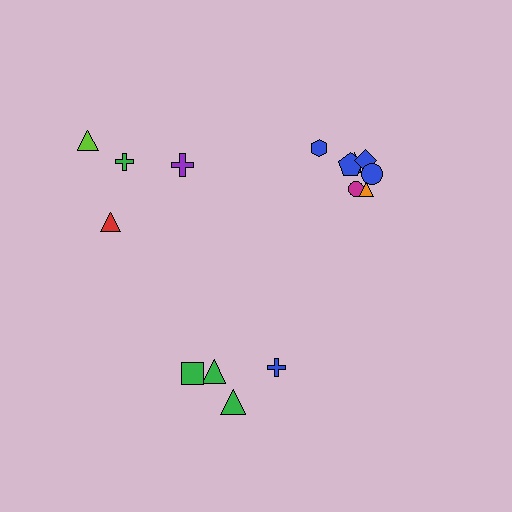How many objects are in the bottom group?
There are 4 objects.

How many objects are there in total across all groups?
There are 15 objects.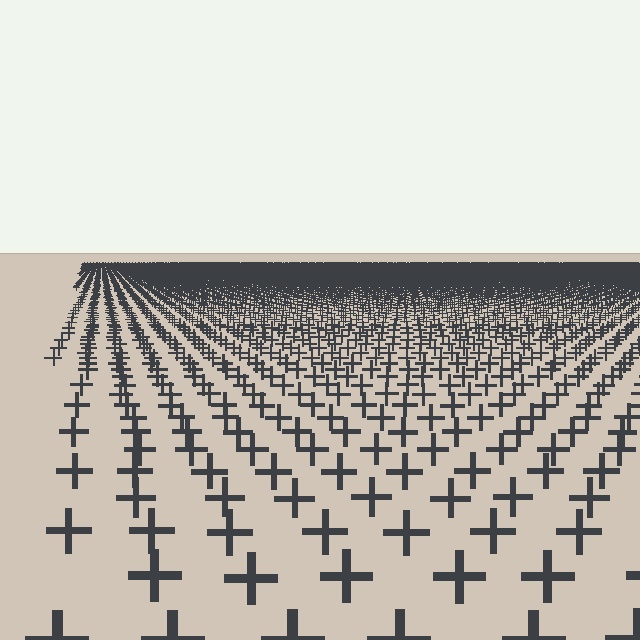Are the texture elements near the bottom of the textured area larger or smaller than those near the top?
Larger. Near the bottom, elements are closer to the viewer and appear at a bigger on-screen size.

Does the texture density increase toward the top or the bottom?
Density increases toward the top.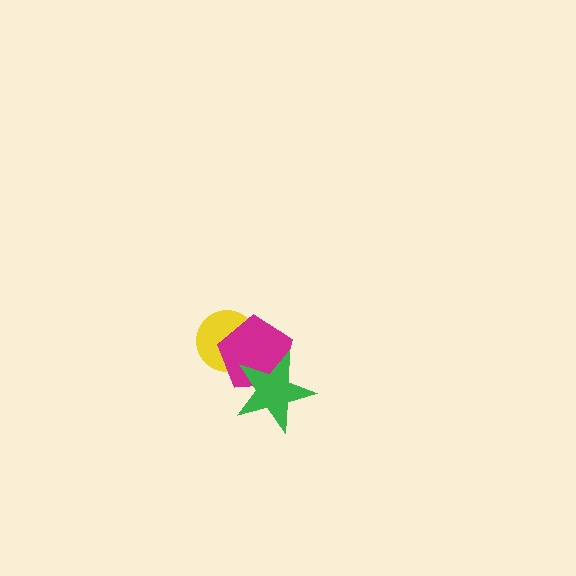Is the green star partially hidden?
No, no other shape covers it.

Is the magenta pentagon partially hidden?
Yes, it is partially covered by another shape.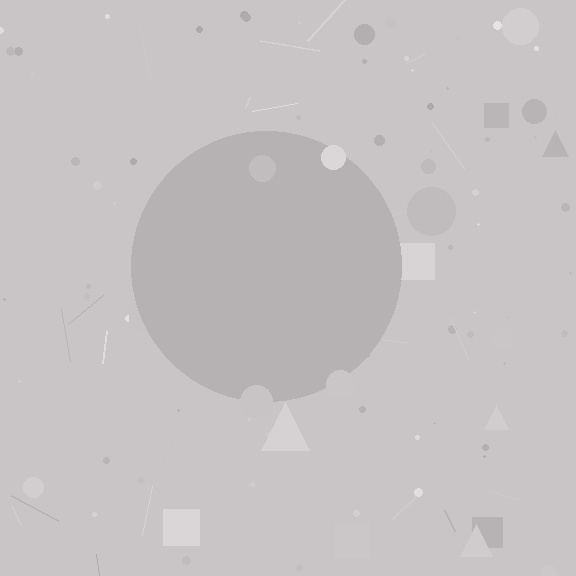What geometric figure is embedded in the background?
A circle is embedded in the background.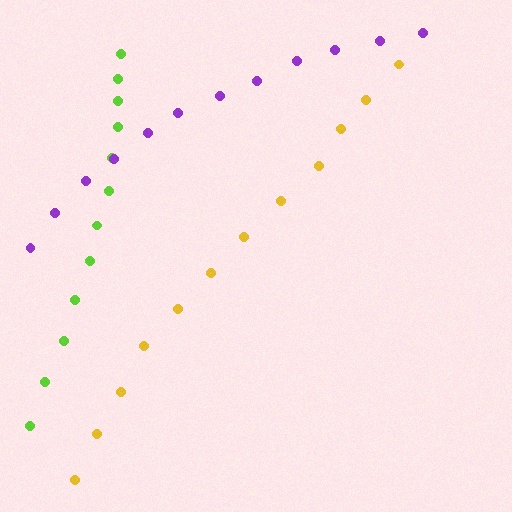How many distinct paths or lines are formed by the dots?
There are 3 distinct paths.